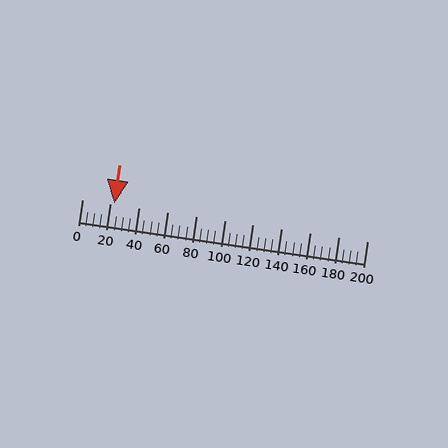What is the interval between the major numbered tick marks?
The major tick marks are spaced 20 units apart.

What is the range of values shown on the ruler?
The ruler shows values from 0 to 200.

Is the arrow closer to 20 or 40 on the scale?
The arrow is closer to 20.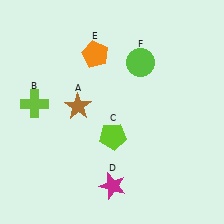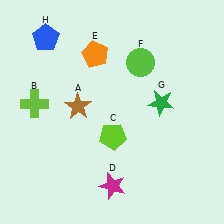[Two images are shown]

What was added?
A green star (G), a blue pentagon (H) were added in Image 2.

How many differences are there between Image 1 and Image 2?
There are 2 differences between the two images.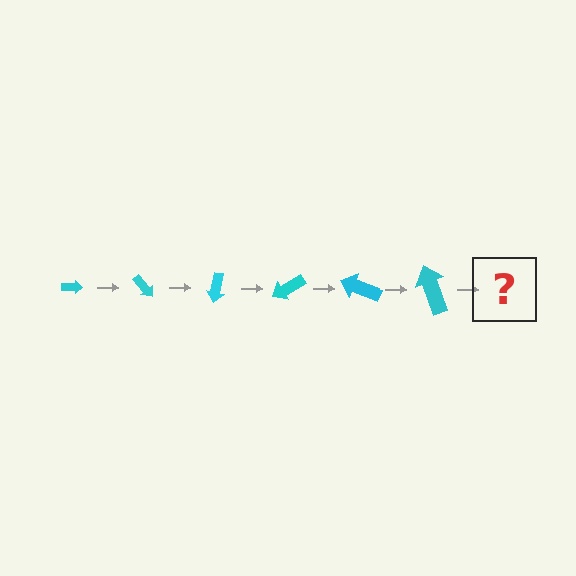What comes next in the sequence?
The next element should be an arrow, larger than the previous one and rotated 300 degrees from the start.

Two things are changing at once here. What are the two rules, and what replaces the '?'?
The two rules are that the arrow grows larger each step and it rotates 50 degrees each step. The '?' should be an arrow, larger than the previous one and rotated 300 degrees from the start.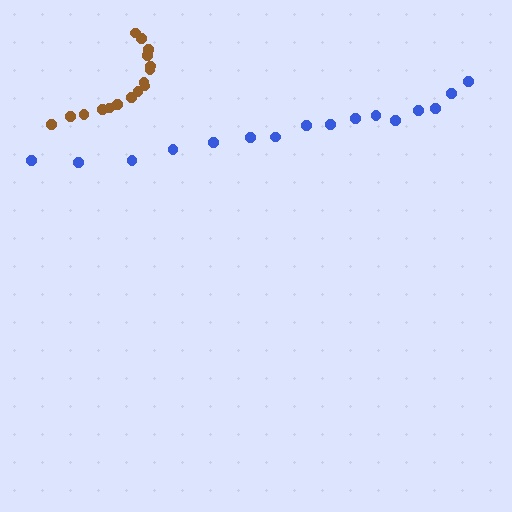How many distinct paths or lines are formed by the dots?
There are 2 distinct paths.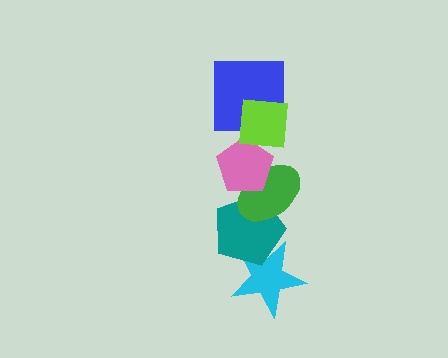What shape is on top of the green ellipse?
The pink pentagon is on top of the green ellipse.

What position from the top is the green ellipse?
The green ellipse is 4th from the top.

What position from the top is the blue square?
The blue square is 2nd from the top.